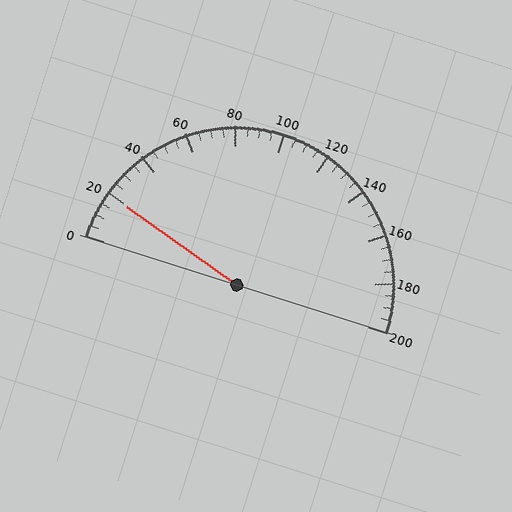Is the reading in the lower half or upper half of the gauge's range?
The reading is in the lower half of the range (0 to 200).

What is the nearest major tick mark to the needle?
The nearest major tick mark is 20.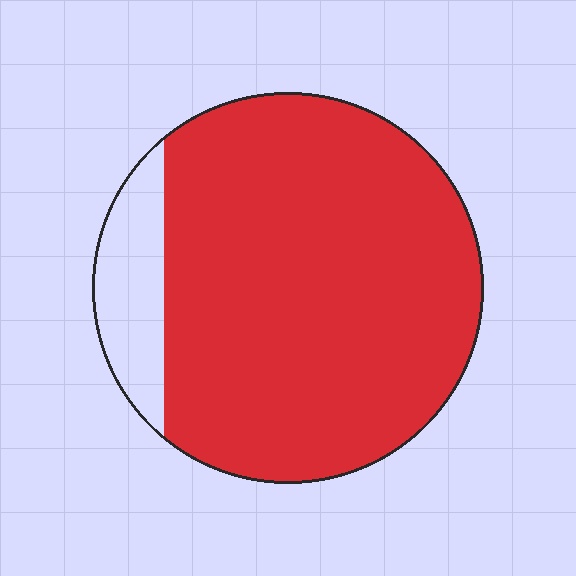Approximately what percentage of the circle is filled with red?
Approximately 85%.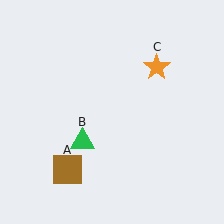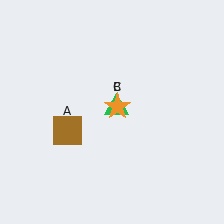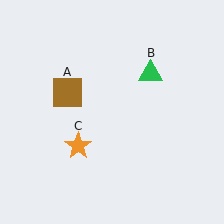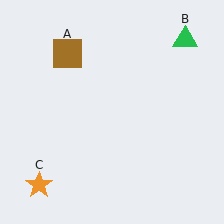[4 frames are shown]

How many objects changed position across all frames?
3 objects changed position: brown square (object A), green triangle (object B), orange star (object C).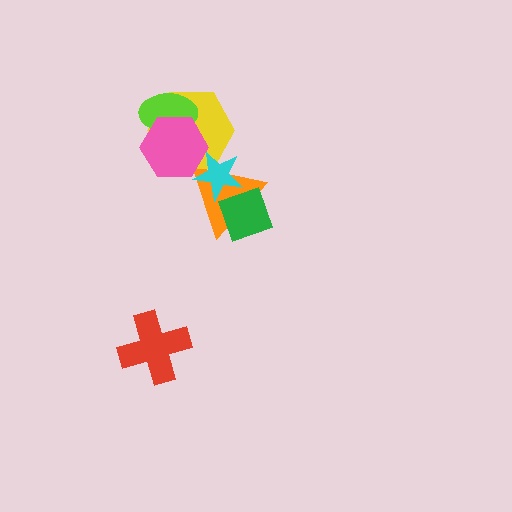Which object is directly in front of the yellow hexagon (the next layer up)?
The cyan star is directly in front of the yellow hexagon.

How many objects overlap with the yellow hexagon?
4 objects overlap with the yellow hexagon.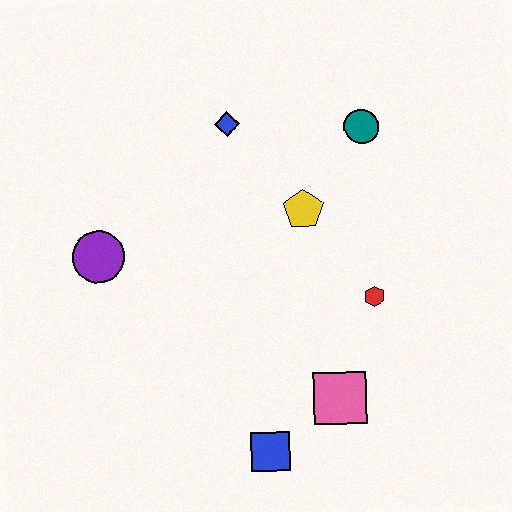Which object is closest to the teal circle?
The yellow pentagon is closest to the teal circle.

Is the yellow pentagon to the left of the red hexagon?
Yes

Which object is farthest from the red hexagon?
The purple circle is farthest from the red hexagon.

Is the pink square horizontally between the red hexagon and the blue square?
Yes